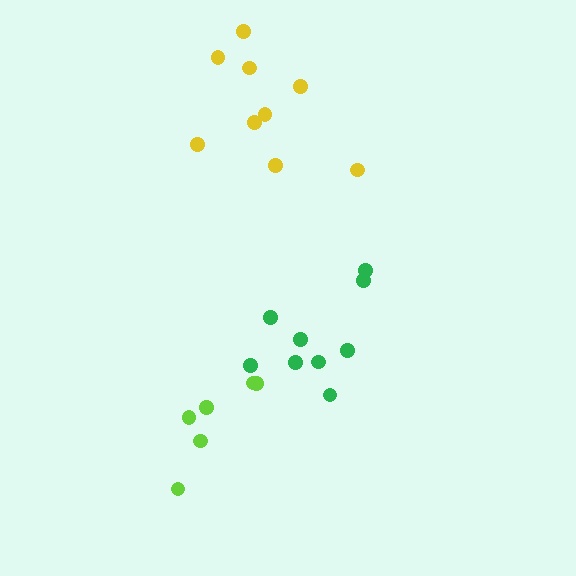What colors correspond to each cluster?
The clusters are colored: lime, green, yellow.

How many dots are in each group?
Group 1: 6 dots, Group 2: 9 dots, Group 3: 9 dots (24 total).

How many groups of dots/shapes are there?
There are 3 groups.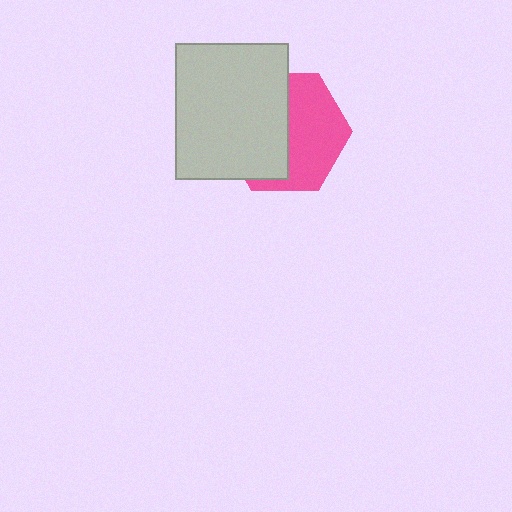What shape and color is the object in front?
The object in front is a light gray rectangle.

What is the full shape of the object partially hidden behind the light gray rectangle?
The partially hidden object is a pink hexagon.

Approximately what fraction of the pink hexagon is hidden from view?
Roughly 50% of the pink hexagon is hidden behind the light gray rectangle.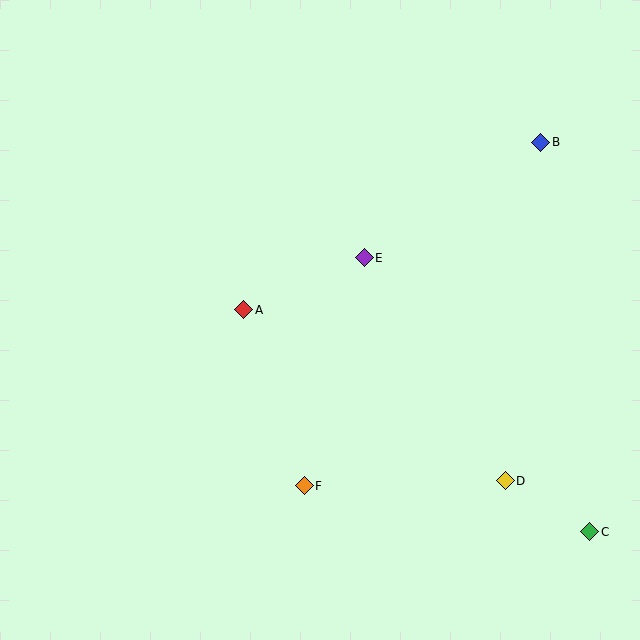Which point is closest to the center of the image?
Point E at (364, 258) is closest to the center.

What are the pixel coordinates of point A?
Point A is at (244, 310).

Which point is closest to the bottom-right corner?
Point C is closest to the bottom-right corner.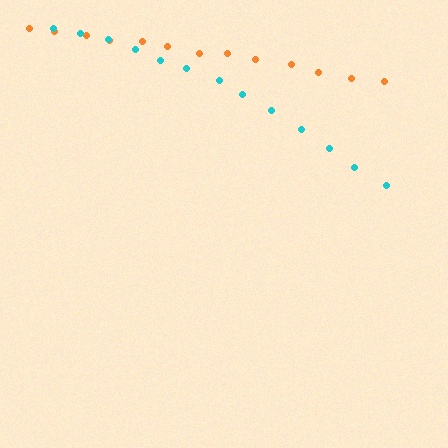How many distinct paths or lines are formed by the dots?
There are 2 distinct paths.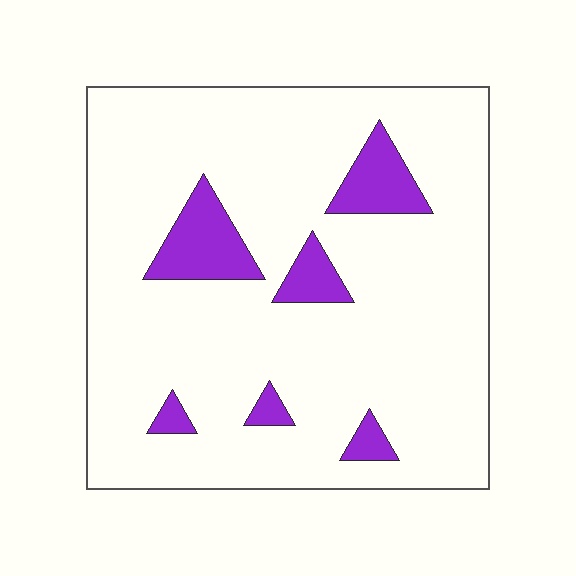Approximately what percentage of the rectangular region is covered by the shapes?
Approximately 10%.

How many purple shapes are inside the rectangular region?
6.